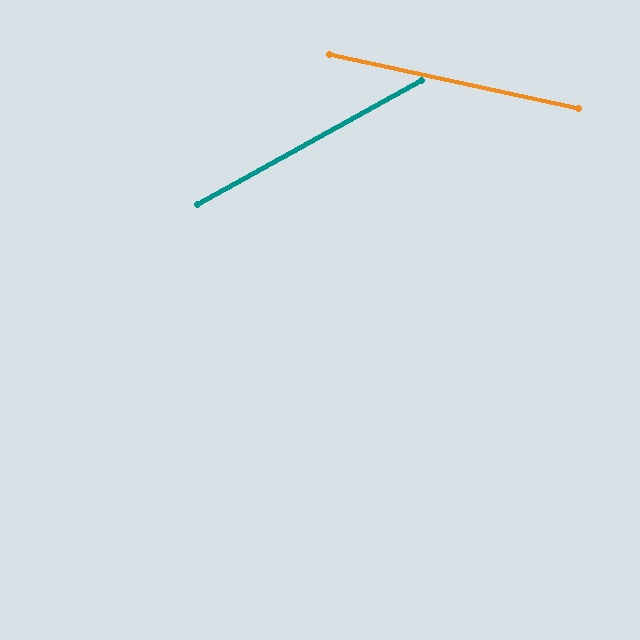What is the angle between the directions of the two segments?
Approximately 41 degrees.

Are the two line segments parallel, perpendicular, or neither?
Neither parallel nor perpendicular — they differ by about 41°.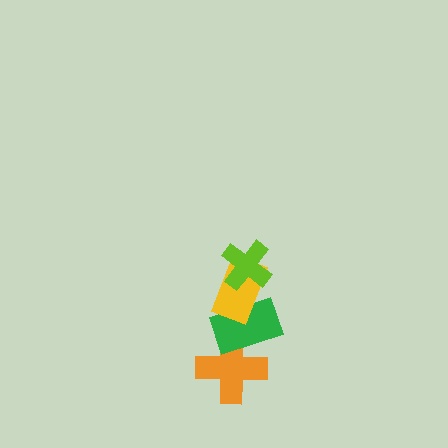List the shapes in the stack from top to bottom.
From top to bottom: the lime cross, the yellow rectangle, the green rectangle, the orange cross.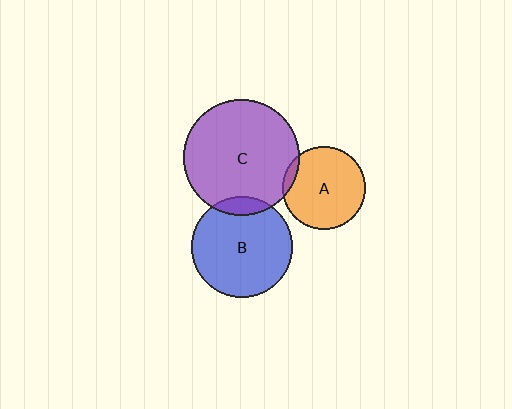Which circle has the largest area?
Circle C (purple).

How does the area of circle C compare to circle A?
Approximately 2.0 times.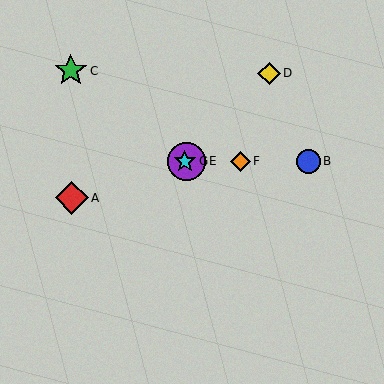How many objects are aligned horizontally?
4 objects (B, E, F, G) are aligned horizontally.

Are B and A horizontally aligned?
No, B is at y≈161 and A is at y≈198.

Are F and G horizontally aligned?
Yes, both are at y≈161.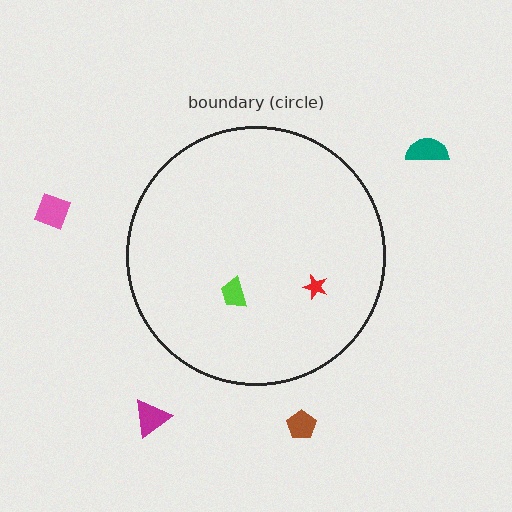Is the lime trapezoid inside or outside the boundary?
Inside.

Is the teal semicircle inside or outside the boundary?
Outside.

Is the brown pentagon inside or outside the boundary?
Outside.